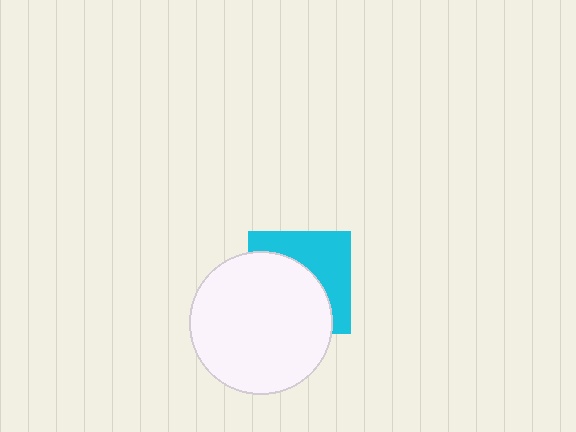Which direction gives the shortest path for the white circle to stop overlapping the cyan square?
Moving toward the lower-left gives the shortest separation.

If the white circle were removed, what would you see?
You would see the complete cyan square.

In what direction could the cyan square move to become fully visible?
The cyan square could move toward the upper-right. That would shift it out from behind the white circle entirely.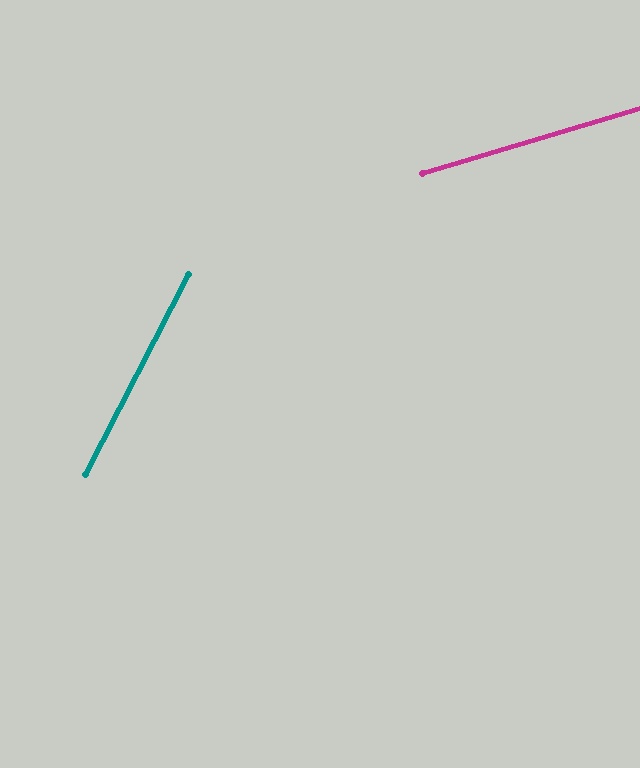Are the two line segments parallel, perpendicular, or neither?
Neither parallel nor perpendicular — they differ by about 46°.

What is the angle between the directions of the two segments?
Approximately 46 degrees.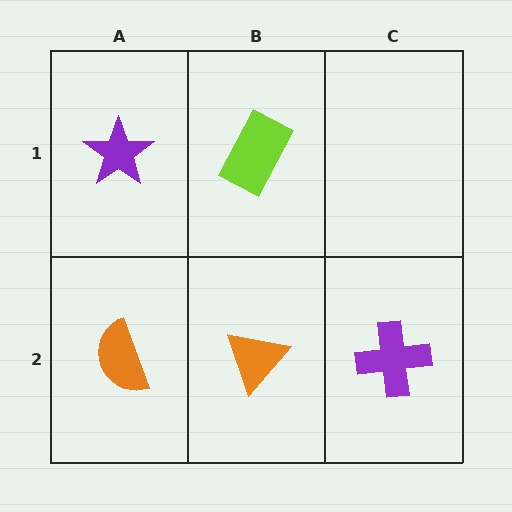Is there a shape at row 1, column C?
No, that cell is empty.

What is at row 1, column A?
A purple star.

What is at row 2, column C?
A purple cross.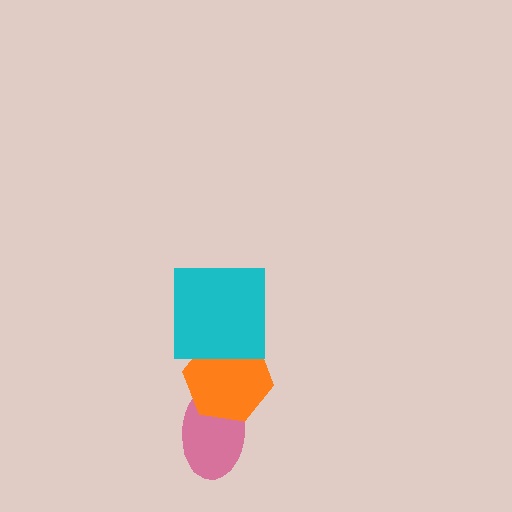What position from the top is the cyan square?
The cyan square is 1st from the top.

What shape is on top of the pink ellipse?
The orange hexagon is on top of the pink ellipse.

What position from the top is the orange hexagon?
The orange hexagon is 2nd from the top.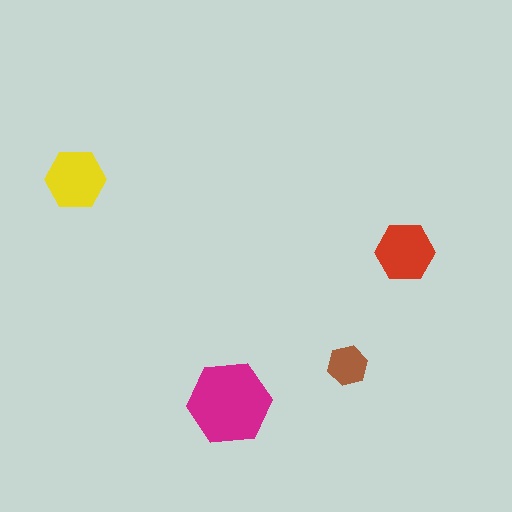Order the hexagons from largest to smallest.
the magenta one, the yellow one, the red one, the brown one.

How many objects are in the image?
There are 4 objects in the image.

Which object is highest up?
The yellow hexagon is topmost.